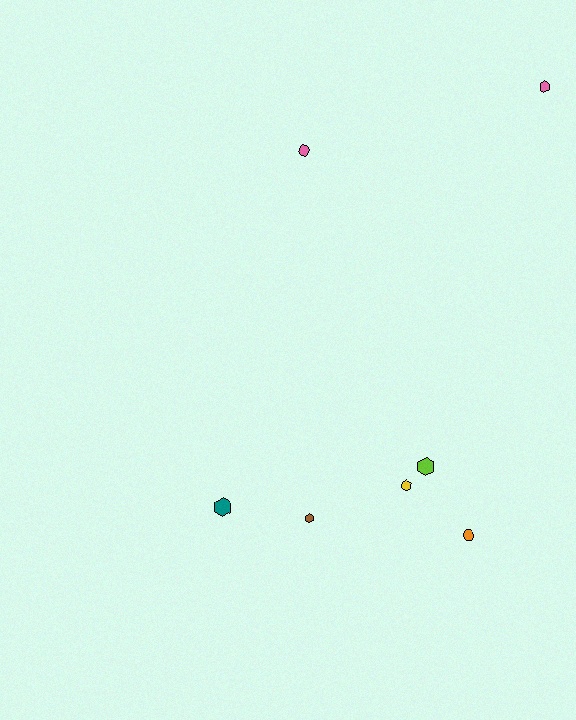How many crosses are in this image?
There are no crosses.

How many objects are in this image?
There are 7 objects.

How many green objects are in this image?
There are no green objects.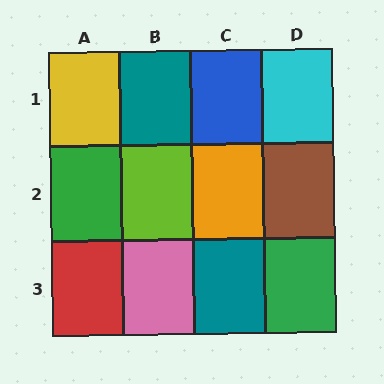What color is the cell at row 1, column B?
Teal.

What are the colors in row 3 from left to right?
Red, pink, teal, green.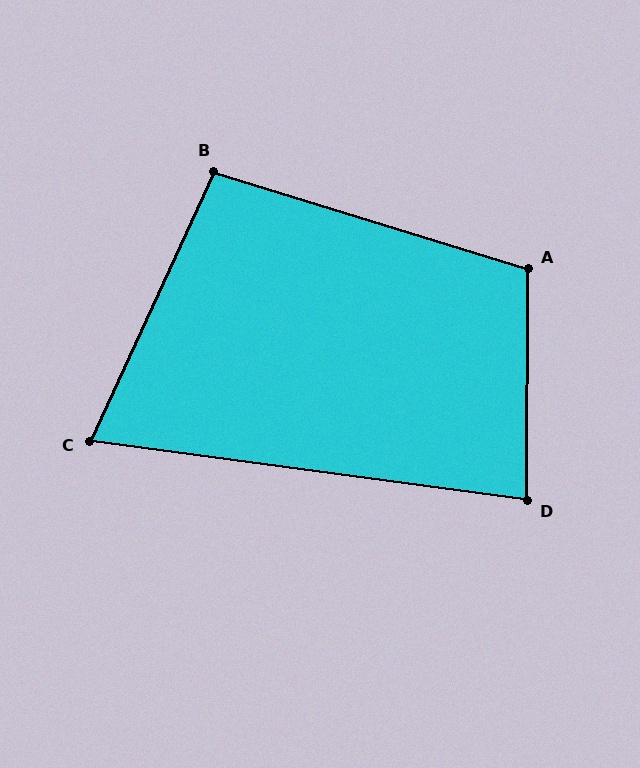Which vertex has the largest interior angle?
A, at approximately 107 degrees.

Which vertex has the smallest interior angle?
C, at approximately 73 degrees.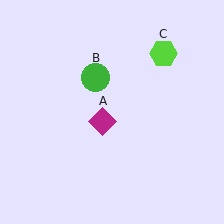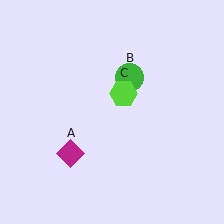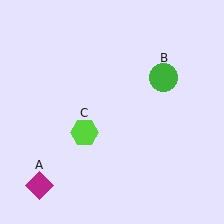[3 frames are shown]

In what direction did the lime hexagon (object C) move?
The lime hexagon (object C) moved down and to the left.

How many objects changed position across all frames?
3 objects changed position: magenta diamond (object A), green circle (object B), lime hexagon (object C).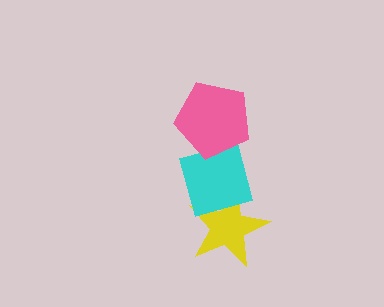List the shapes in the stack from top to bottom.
From top to bottom: the pink pentagon, the cyan diamond, the yellow star.